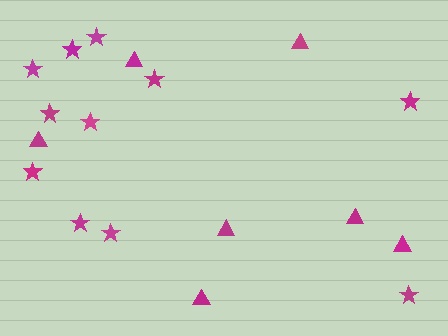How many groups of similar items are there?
There are 2 groups: one group of triangles (7) and one group of stars (11).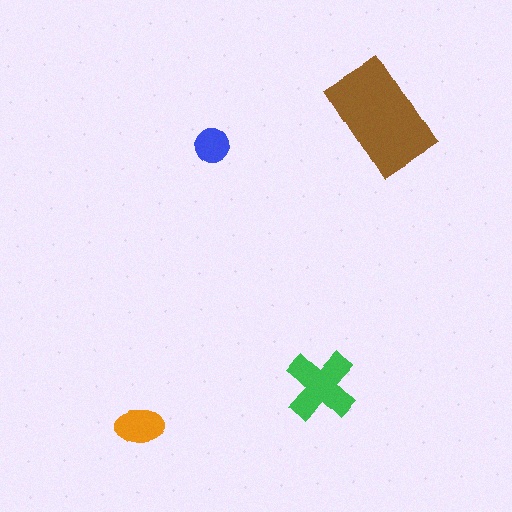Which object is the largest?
The brown rectangle.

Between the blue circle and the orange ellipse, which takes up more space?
The orange ellipse.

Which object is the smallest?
The blue circle.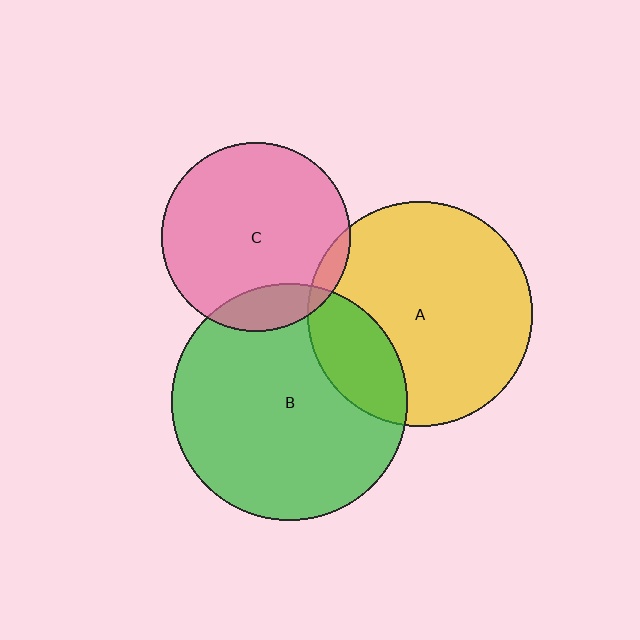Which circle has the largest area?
Circle B (green).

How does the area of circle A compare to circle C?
Approximately 1.4 times.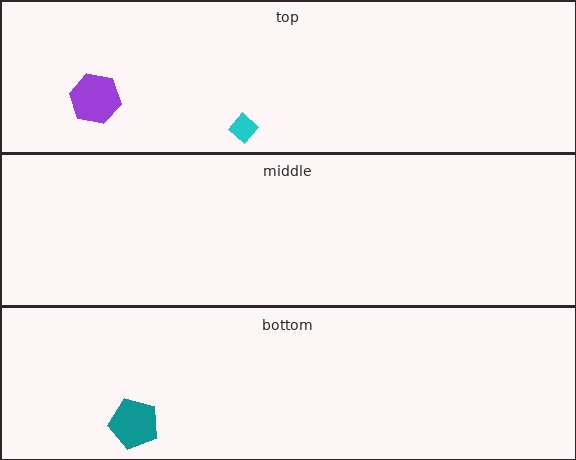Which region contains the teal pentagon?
The bottom region.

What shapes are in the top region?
The cyan diamond, the purple hexagon.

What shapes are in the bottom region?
The teal pentagon.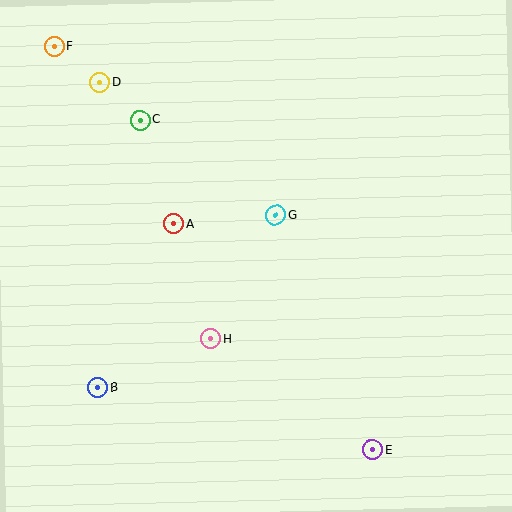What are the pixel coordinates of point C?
Point C is at (140, 120).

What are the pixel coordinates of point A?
Point A is at (174, 224).